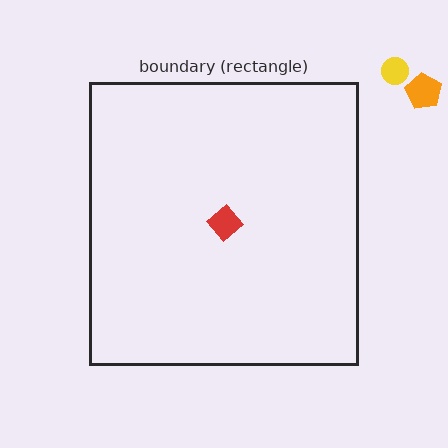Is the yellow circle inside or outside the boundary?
Outside.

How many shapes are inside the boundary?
1 inside, 2 outside.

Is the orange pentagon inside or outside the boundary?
Outside.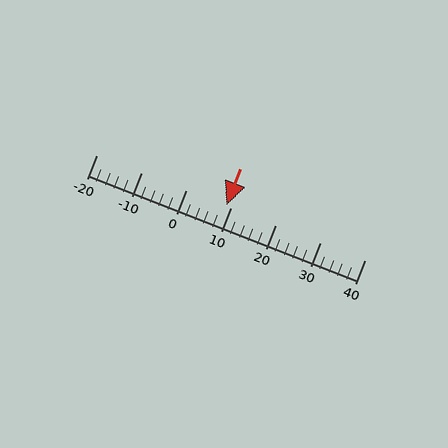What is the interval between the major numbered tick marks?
The major tick marks are spaced 10 units apart.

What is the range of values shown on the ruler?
The ruler shows values from -20 to 40.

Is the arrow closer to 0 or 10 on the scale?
The arrow is closer to 10.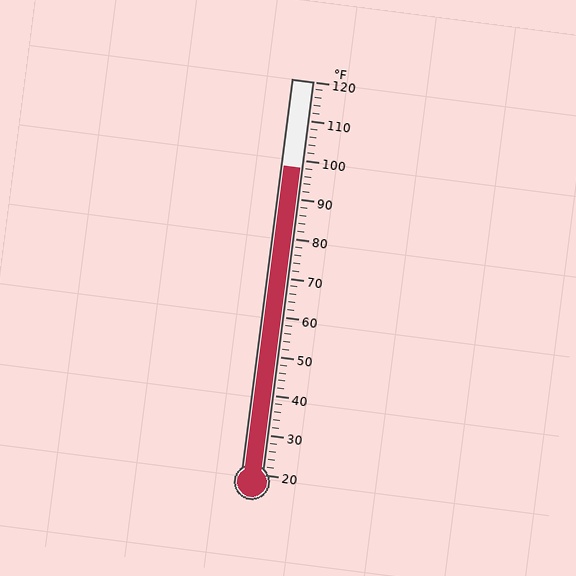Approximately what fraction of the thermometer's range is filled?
The thermometer is filled to approximately 80% of its range.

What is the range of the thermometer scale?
The thermometer scale ranges from 20°F to 120°F.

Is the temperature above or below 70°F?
The temperature is above 70°F.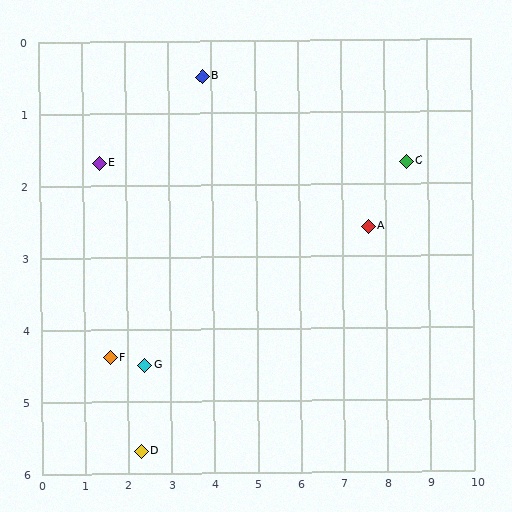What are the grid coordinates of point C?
Point C is at approximately (8.5, 1.7).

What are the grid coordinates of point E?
Point E is at approximately (1.4, 1.7).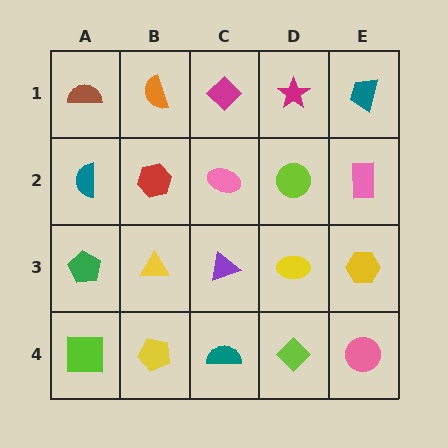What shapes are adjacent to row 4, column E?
A yellow hexagon (row 3, column E), a lime diamond (row 4, column D).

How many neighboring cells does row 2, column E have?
3.